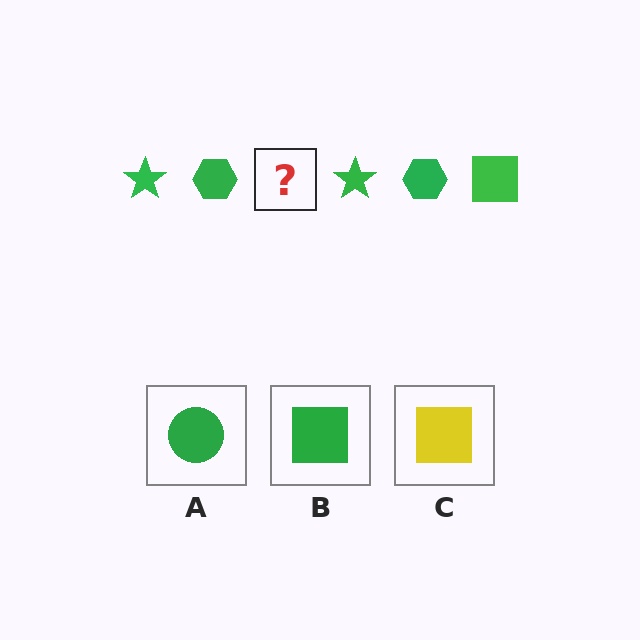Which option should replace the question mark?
Option B.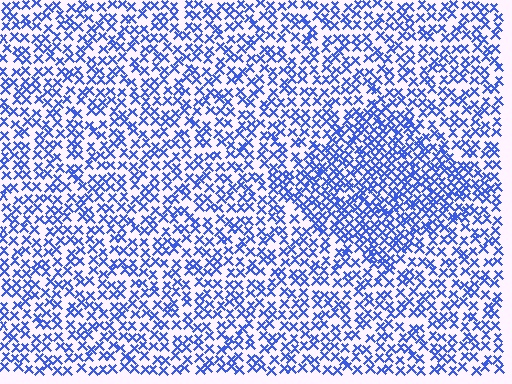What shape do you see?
I see a diamond.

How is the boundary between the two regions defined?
The boundary is defined by a change in element density (approximately 1.6x ratio). All elements are the same color, size, and shape.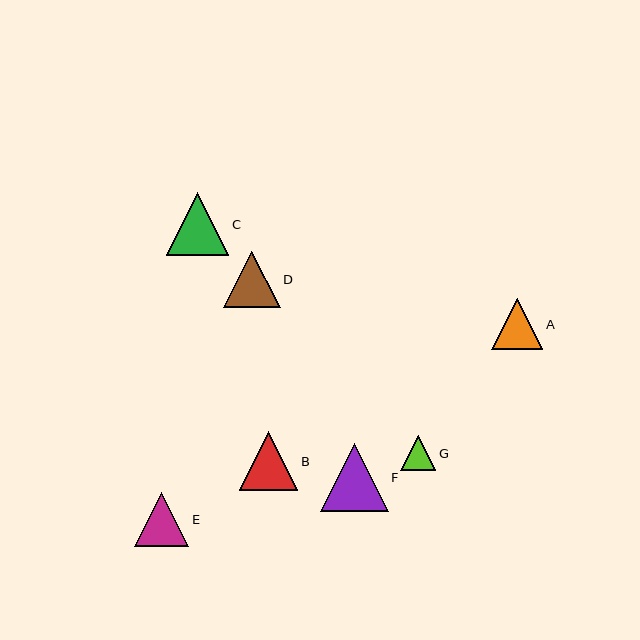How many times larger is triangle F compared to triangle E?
Triangle F is approximately 1.3 times the size of triangle E.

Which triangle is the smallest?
Triangle G is the smallest with a size of approximately 35 pixels.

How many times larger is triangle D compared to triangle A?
Triangle D is approximately 1.1 times the size of triangle A.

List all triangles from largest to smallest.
From largest to smallest: F, C, B, D, E, A, G.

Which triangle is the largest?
Triangle F is the largest with a size of approximately 68 pixels.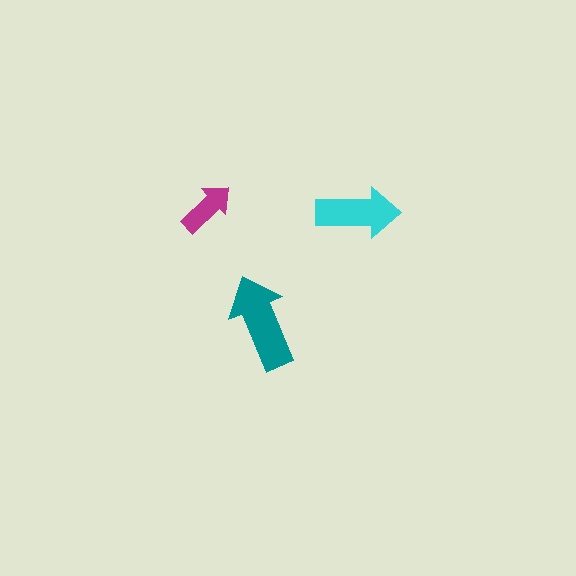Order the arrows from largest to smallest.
the teal one, the cyan one, the magenta one.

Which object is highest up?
The magenta arrow is topmost.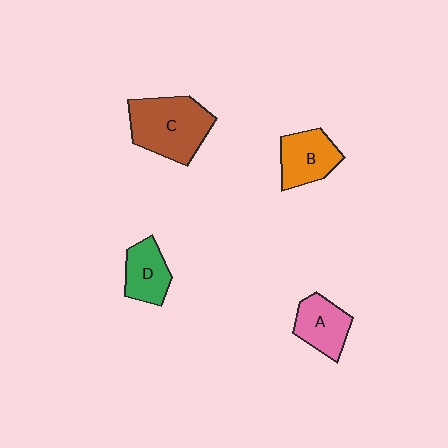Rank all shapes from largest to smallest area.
From largest to smallest: C (brown), B (orange), A (pink), D (green).